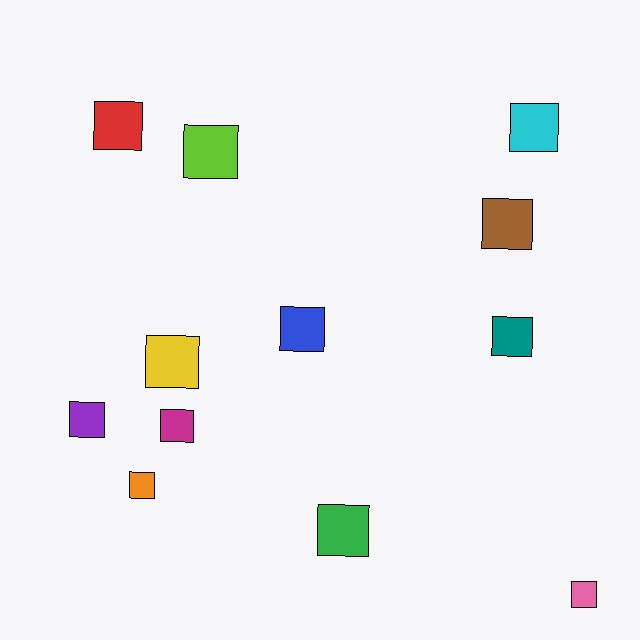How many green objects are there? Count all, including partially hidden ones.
There is 1 green object.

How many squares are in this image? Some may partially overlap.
There are 12 squares.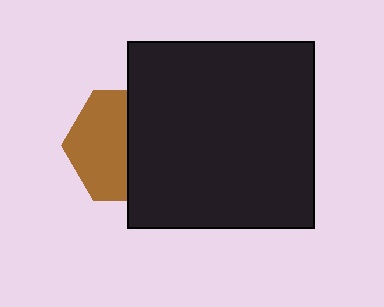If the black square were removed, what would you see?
You would see the complete brown hexagon.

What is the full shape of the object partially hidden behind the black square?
The partially hidden object is a brown hexagon.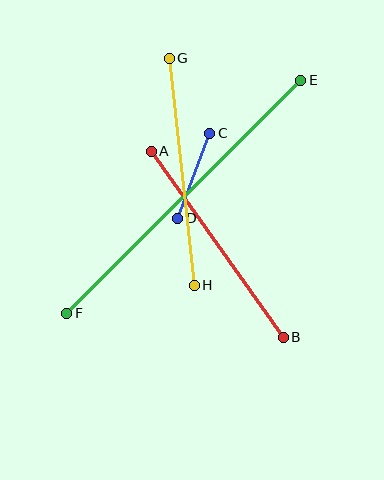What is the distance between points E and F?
The distance is approximately 330 pixels.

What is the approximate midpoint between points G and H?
The midpoint is at approximately (182, 172) pixels.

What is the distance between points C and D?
The distance is approximately 91 pixels.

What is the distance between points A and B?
The distance is approximately 228 pixels.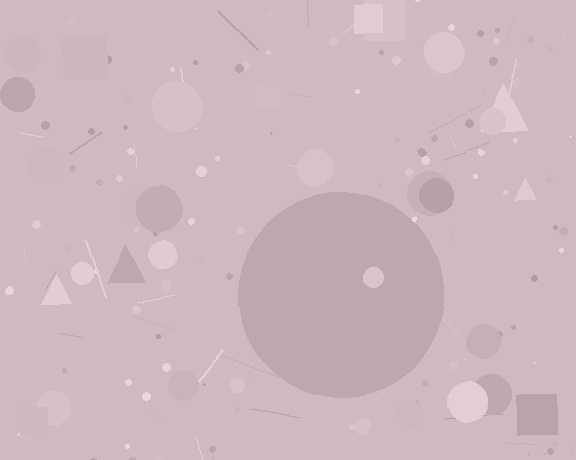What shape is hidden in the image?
A circle is hidden in the image.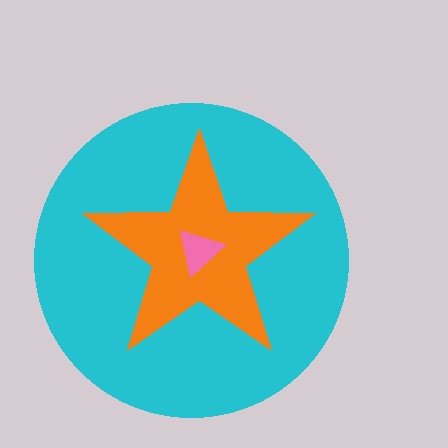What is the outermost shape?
The cyan circle.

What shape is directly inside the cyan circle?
The orange star.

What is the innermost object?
The pink triangle.